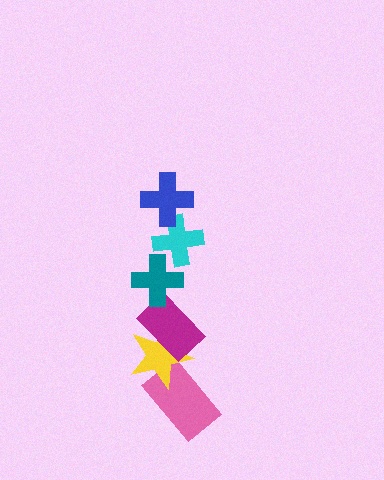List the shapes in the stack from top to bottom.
From top to bottom: the blue cross, the cyan cross, the teal cross, the magenta rectangle, the yellow star, the pink rectangle.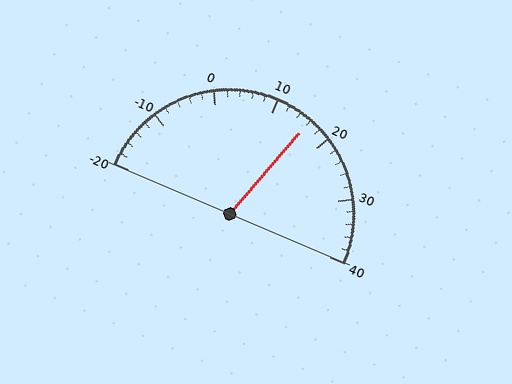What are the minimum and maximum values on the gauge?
The gauge ranges from -20 to 40.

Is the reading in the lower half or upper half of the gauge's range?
The reading is in the upper half of the range (-20 to 40).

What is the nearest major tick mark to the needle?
The nearest major tick mark is 20.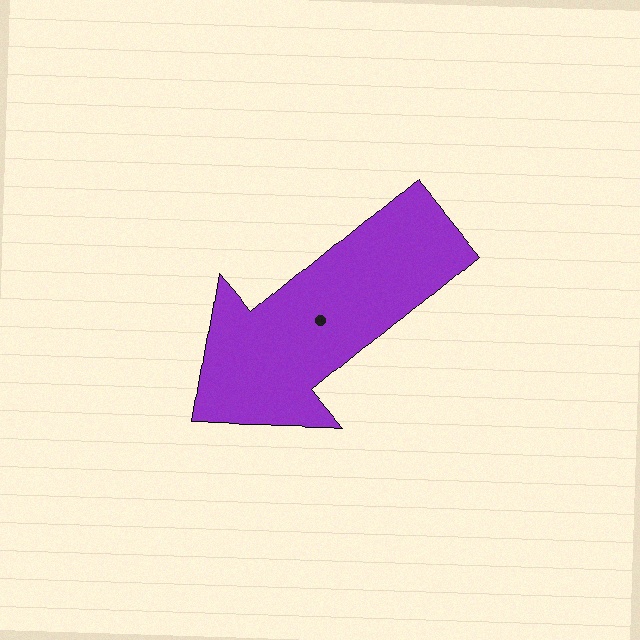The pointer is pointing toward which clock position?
Roughly 8 o'clock.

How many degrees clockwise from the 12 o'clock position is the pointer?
Approximately 230 degrees.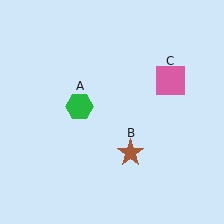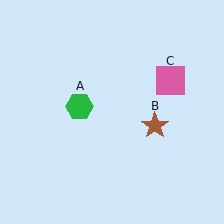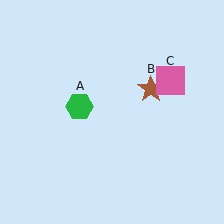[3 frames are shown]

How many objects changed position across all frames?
1 object changed position: brown star (object B).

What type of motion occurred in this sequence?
The brown star (object B) rotated counterclockwise around the center of the scene.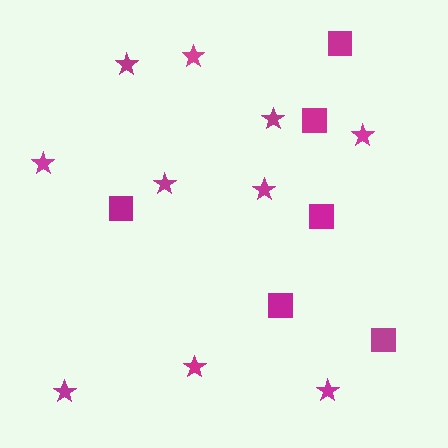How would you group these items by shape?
There are 2 groups: one group of stars (10) and one group of squares (6).